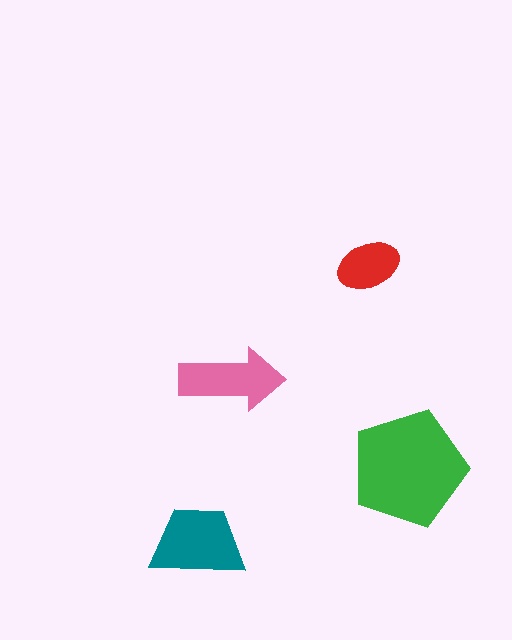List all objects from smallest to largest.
The red ellipse, the pink arrow, the teal trapezoid, the green pentagon.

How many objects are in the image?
There are 4 objects in the image.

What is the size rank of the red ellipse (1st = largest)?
4th.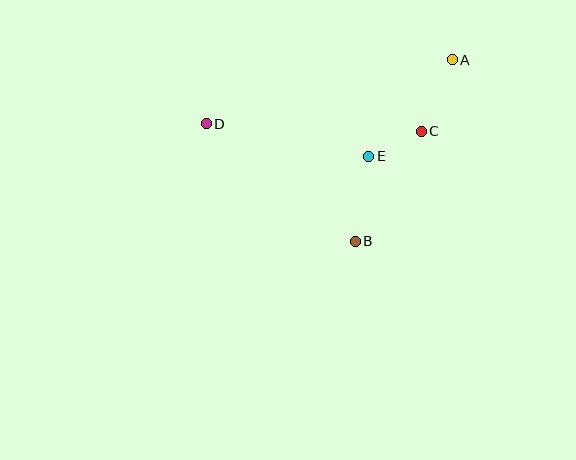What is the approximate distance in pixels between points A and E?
The distance between A and E is approximately 128 pixels.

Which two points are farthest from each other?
Points A and D are farthest from each other.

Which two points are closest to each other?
Points C and E are closest to each other.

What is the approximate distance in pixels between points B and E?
The distance between B and E is approximately 86 pixels.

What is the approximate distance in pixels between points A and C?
The distance between A and C is approximately 78 pixels.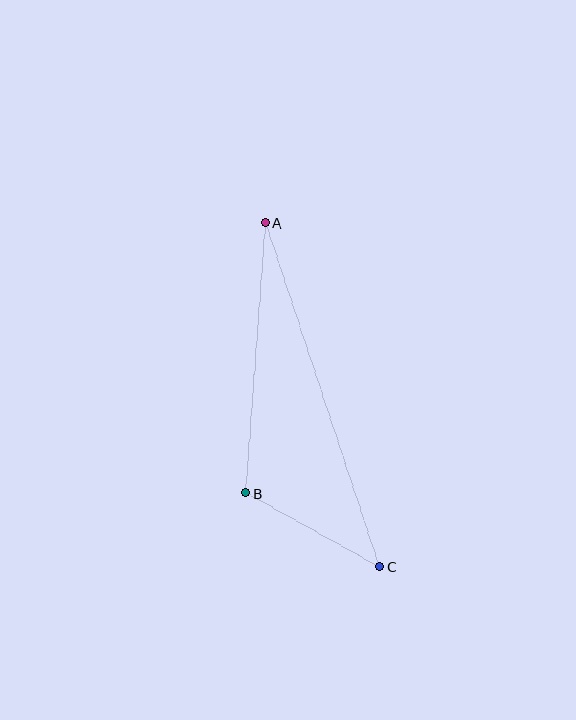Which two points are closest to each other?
Points B and C are closest to each other.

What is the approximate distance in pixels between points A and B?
The distance between A and B is approximately 271 pixels.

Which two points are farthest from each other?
Points A and C are farthest from each other.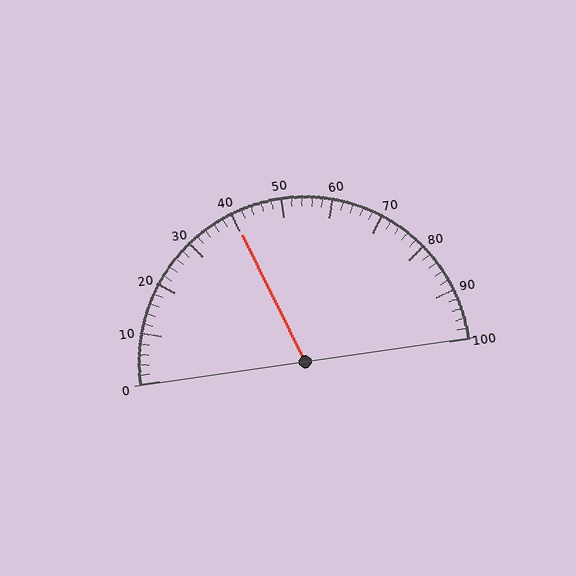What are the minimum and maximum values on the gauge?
The gauge ranges from 0 to 100.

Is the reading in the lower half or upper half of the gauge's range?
The reading is in the lower half of the range (0 to 100).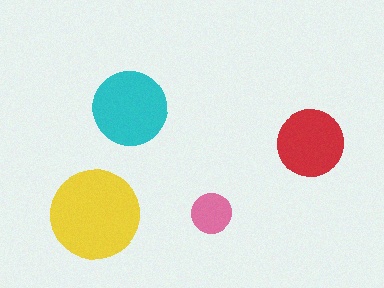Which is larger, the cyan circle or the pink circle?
The cyan one.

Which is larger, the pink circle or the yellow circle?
The yellow one.